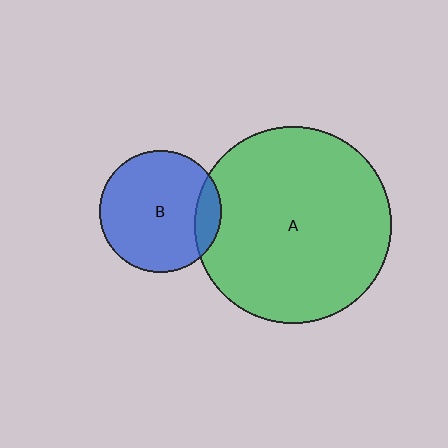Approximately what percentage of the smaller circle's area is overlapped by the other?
Approximately 10%.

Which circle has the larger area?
Circle A (green).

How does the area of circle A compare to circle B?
Approximately 2.6 times.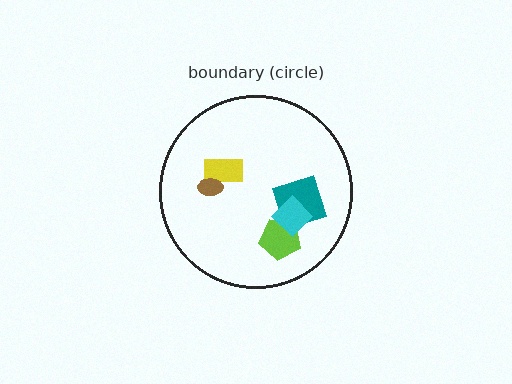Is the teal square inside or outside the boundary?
Inside.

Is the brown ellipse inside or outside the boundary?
Inside.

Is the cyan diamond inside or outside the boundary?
Inside.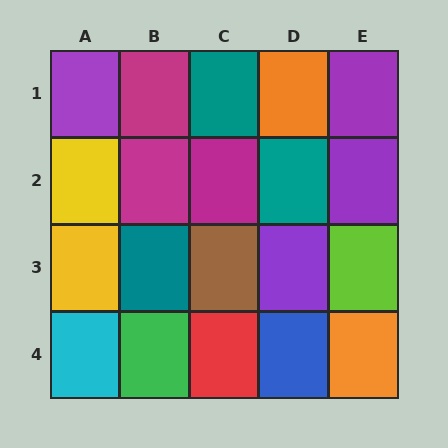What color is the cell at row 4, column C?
Red.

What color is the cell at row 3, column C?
Brown.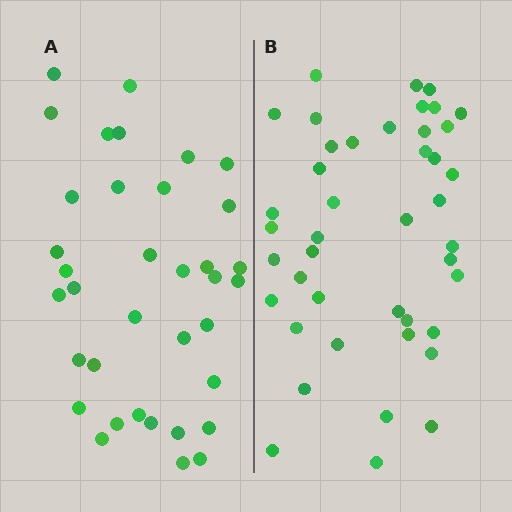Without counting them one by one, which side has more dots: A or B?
Region B (the right region) has more dots.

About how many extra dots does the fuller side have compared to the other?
Region B has roughly 8 or so more dots than region A.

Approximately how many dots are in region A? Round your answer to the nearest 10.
About 40 dots. (The exact count is 36, which rounds to 40.)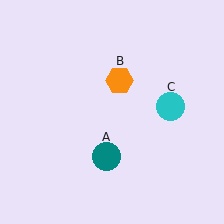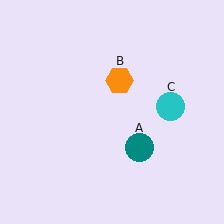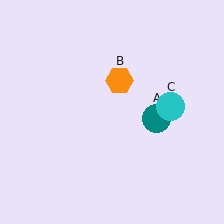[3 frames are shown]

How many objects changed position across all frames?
1 object changed position: teal circle (object A).